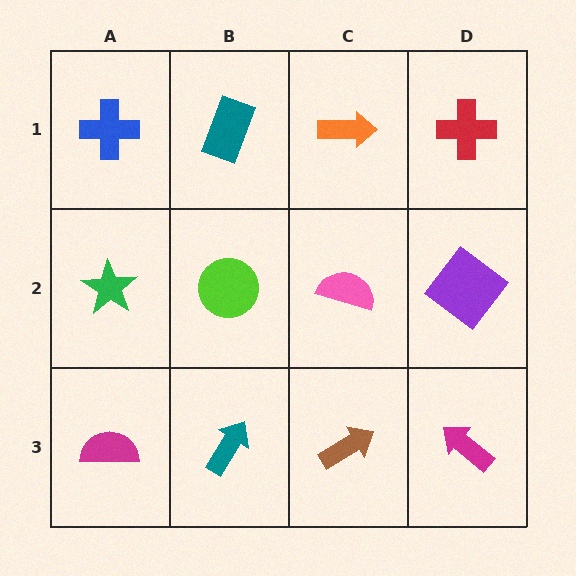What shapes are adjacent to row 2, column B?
A teal rectangle (row 1, column B), a teal arrow (row 3, column B), a green star (row 2, column A), a pink semicircle (row 2, column C).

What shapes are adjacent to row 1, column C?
A pink semicircle (row 2, column C), a teal rectangle (row 1, column B), a red cross (row 1, column D).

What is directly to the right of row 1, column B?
An orange arrow.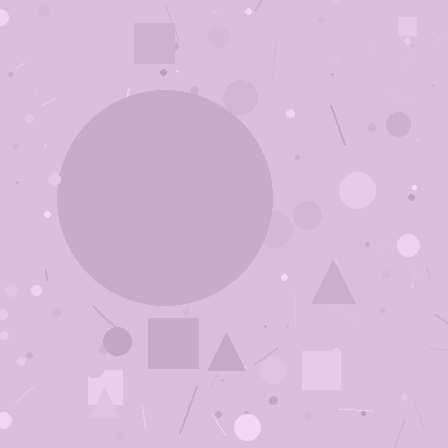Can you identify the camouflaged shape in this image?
The camouflaged shape is a circle.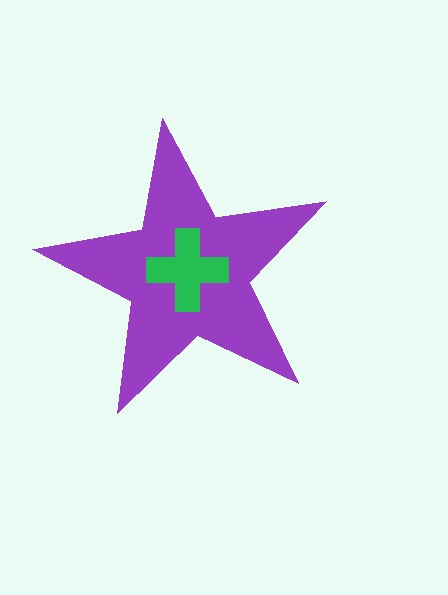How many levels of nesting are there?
2.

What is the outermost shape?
The purple star.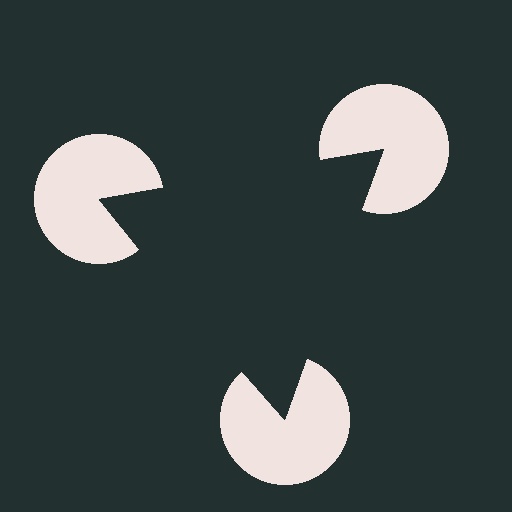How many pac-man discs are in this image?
There are 3 — one at each vertex of the illusory triangle.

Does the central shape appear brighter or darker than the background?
It typically appears slightly darker than the background, even though no actual brightness change is drawn.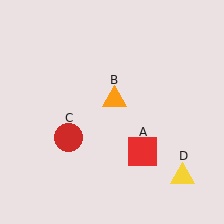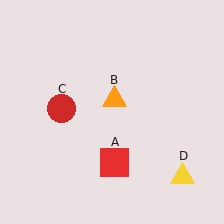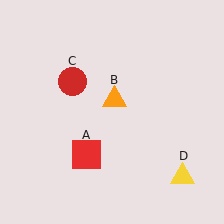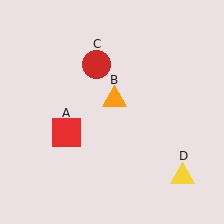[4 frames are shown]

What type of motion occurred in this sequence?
The red square (object A), red circle (object C) rotated clockwise around the center of the scene.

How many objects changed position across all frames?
2 objects changed position: red square (object A), red circle (object C).